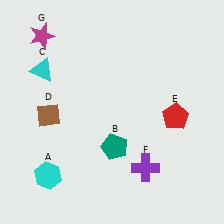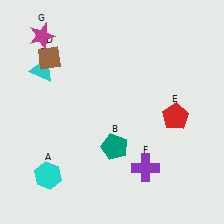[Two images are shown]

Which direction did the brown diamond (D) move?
The brown diamond (D) moved up.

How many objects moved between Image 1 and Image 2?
1 object moved between the two images.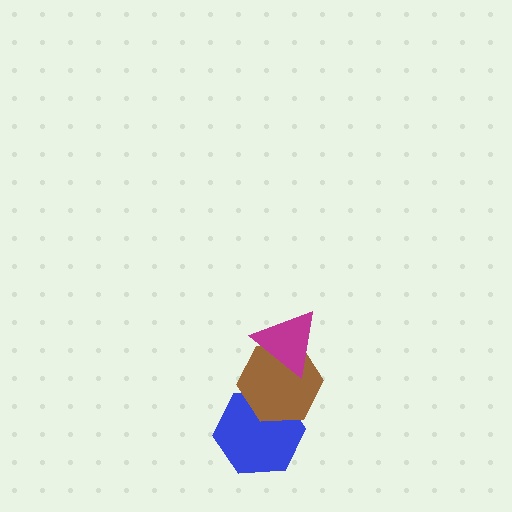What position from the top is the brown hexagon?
The brown hexagon is 2nd from the top.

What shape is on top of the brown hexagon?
The magenta triangle is on top of the brown hexagon.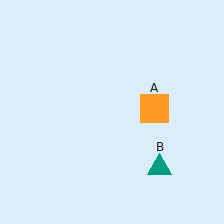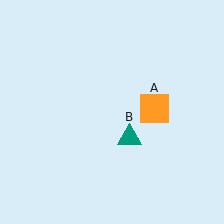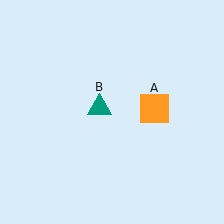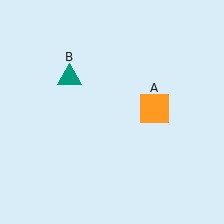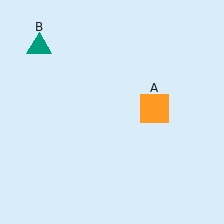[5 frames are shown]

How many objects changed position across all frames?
1 object changed position: teal triangle (object B).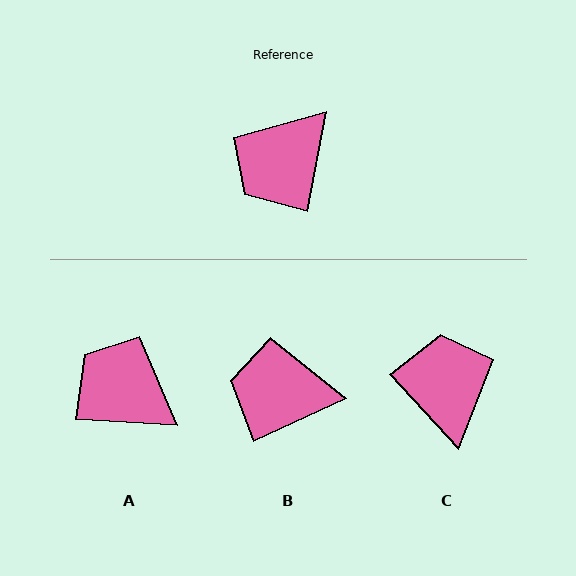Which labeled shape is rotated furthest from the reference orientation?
C, about 127 degrees away.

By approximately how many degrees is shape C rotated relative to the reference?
Approximately 127 degrees clockwise.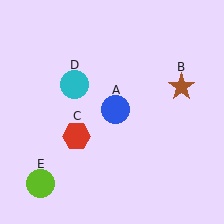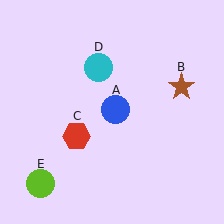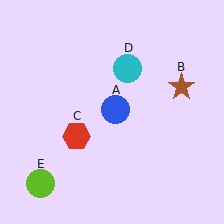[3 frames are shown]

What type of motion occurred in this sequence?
The cyan circle (object D) rotated clockwise around the center of the scene.